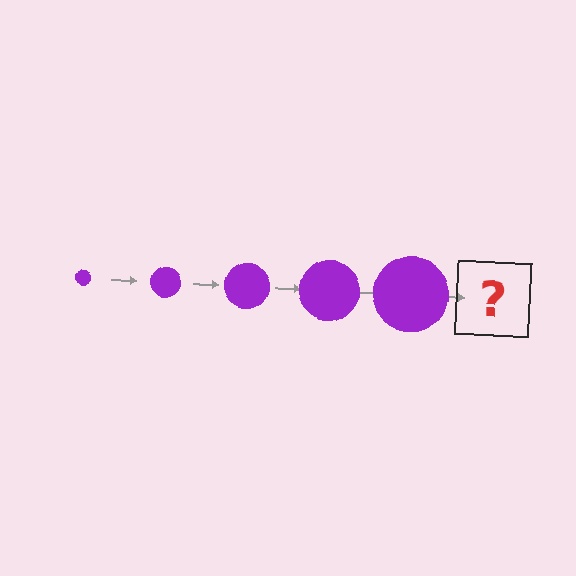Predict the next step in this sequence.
The next step is a purple circle, larger than the previous one.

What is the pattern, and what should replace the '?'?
The pattern is that the circle gets progressively larger each step. The '?' should be a purple circle, larger than the previous one.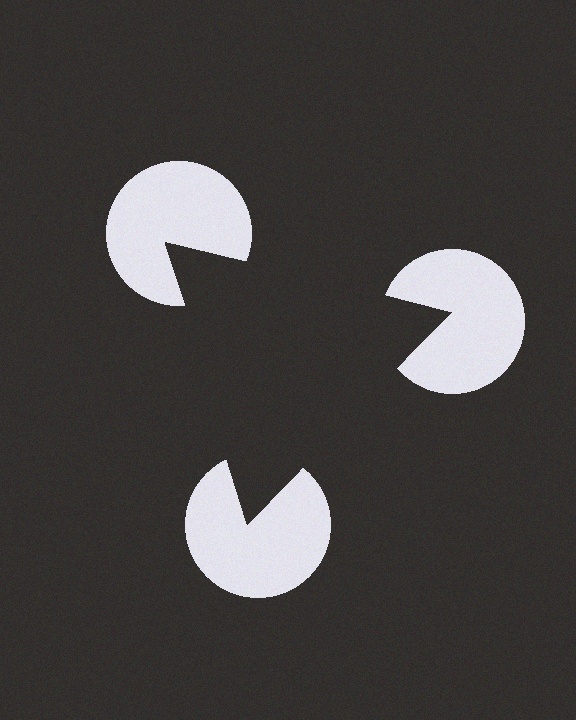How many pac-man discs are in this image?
There are 3 — one at each vertex of the illusory triangle.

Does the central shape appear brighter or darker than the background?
It typically appears slightly darker than the background, even though no actual brightness change is drawn.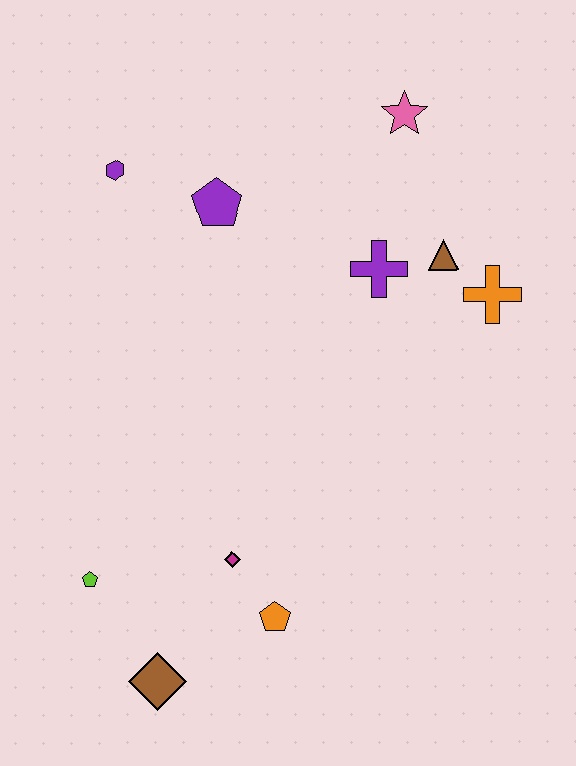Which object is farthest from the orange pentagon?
The pink star is farthest from the orange pentagon.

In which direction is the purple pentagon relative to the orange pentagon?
The purple pentagon is above the orange pentagon.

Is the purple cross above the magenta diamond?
Yes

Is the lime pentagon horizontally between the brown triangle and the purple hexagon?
No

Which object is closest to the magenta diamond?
The orange pentagon is closest to the magenta diamond.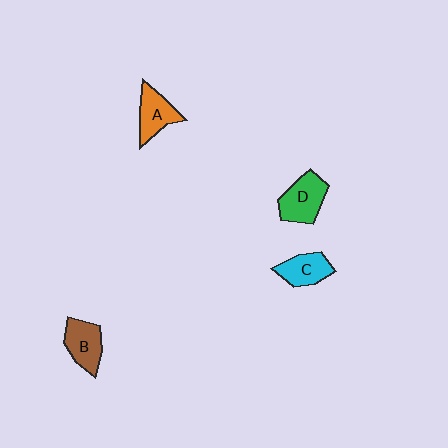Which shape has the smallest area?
Shape C (cyan).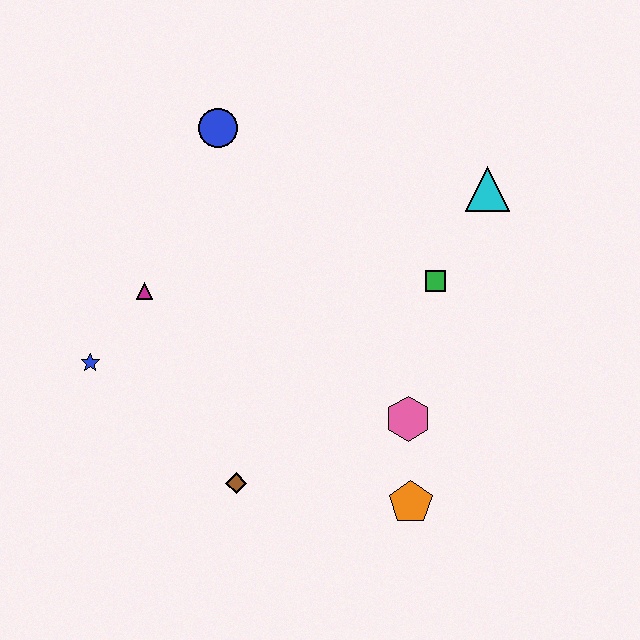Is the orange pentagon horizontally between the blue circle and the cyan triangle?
Yes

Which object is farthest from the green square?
The blue star is farthest from the green square.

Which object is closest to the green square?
The cyan triangle is closest to the green square.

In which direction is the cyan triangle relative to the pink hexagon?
The cyan triangle is above the pink hexagon.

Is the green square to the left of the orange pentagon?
No